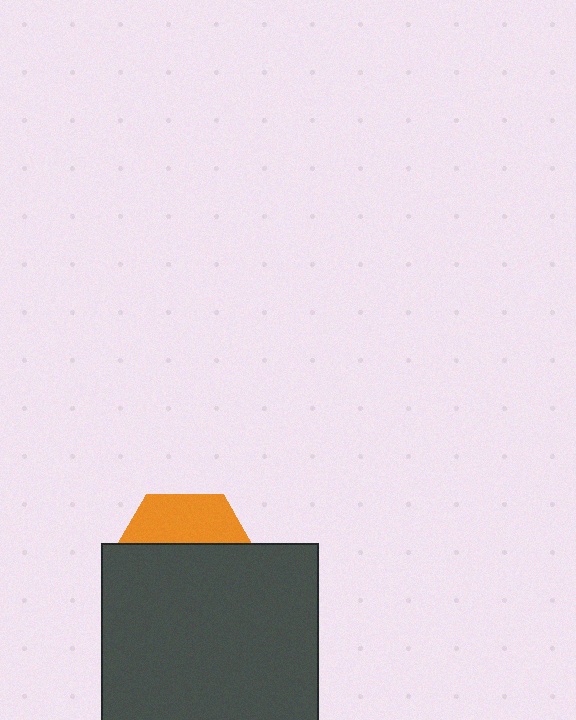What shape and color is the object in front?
The object in front is a dark gray square.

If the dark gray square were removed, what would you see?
You would see the complete orange hexagon.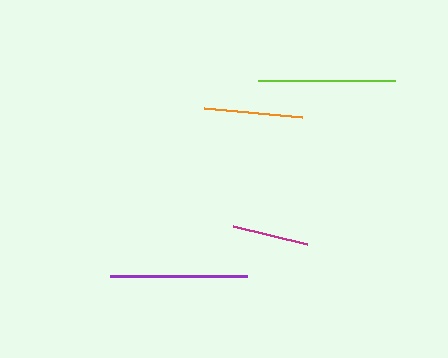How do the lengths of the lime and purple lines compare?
The lime and purple lines are approximately the same length.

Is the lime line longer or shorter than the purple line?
The lime line is longer than the purple line.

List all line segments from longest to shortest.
From longest to shortest: lime, purple, orange, magenta.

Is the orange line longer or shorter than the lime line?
The lime line is longer than the orange line.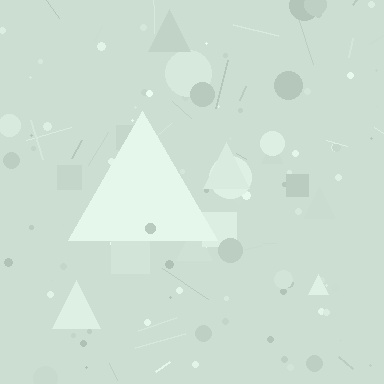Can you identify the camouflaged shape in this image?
The camouflaged shape is a triangle.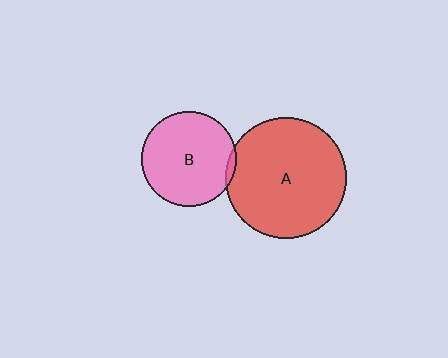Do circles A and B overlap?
Yes.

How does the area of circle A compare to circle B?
Approximately 1.7 times.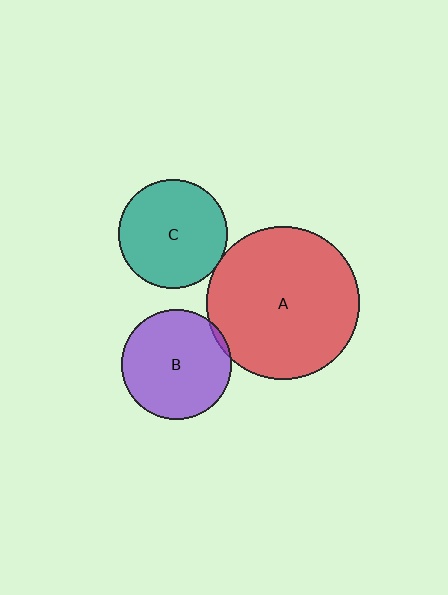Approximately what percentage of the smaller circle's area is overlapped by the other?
Approximately 5%.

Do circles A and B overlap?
Yes.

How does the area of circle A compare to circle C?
Approximately 2.0 times.